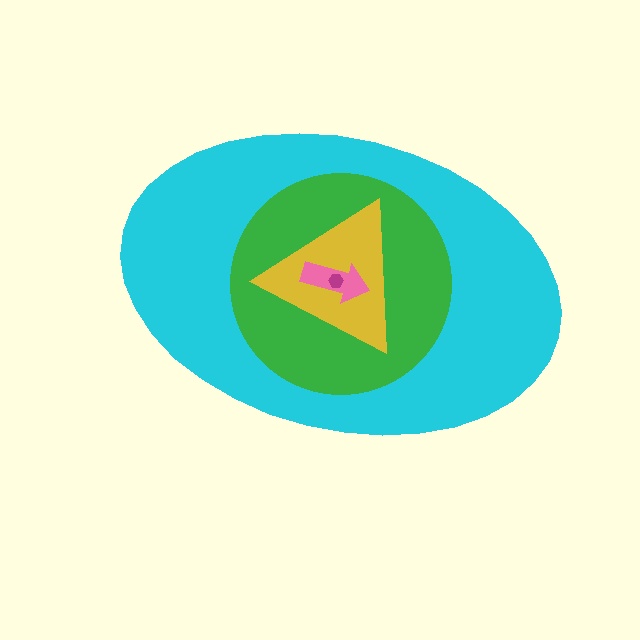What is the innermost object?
The magenta hexagon.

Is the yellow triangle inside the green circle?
Yes.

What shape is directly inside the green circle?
The yellow triangle.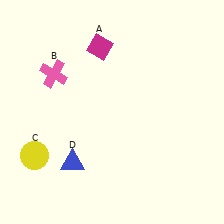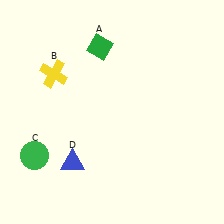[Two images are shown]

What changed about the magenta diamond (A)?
In Image 1, A is magenta. In Image 2, it changed to green.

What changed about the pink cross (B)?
In Image 1, B is pink. In Image 2, it changed to yellow.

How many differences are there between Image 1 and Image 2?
There are 3 differences between the two images.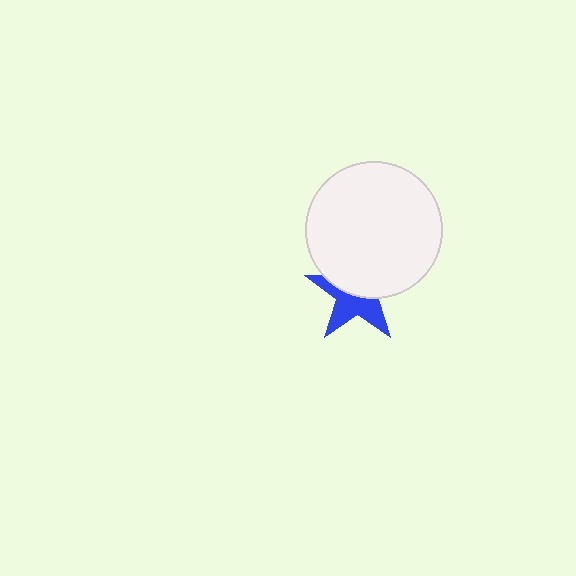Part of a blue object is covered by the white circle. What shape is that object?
It is a star.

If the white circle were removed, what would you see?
You would see the complete blue star.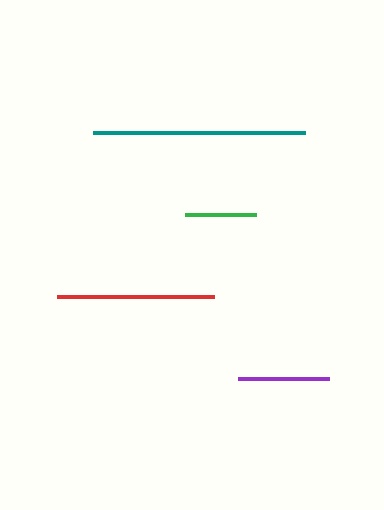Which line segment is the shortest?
The green line is the shortest at approximately 70 pixels.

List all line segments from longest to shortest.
From longest to shortest: teal, red, purple, green.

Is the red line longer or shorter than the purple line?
The red line is longer than the purple line.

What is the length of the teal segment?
The teal segment is approximately 212 pixels long.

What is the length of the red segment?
The red segment is approximately 157 pixels long.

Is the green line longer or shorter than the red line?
The red line is longer than the green line.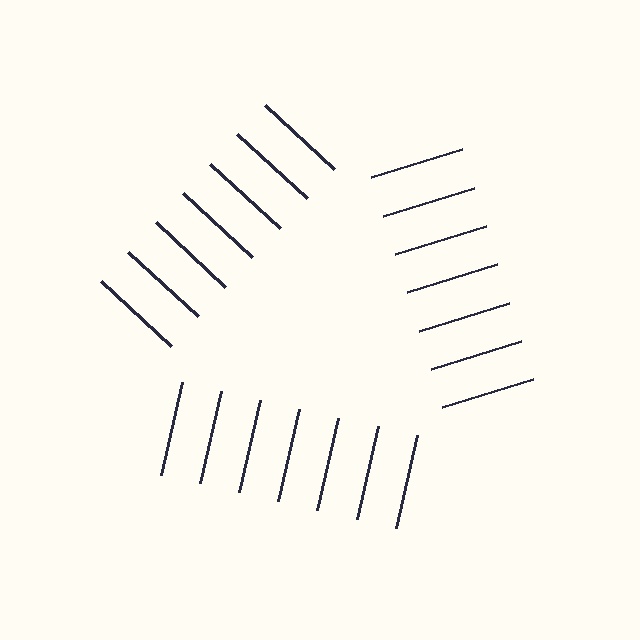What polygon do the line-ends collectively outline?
An illusory triangle — the line segments terminate on its edges but no continuous stroke is drawn.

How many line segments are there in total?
21 — 7 along each of the 3 edges.